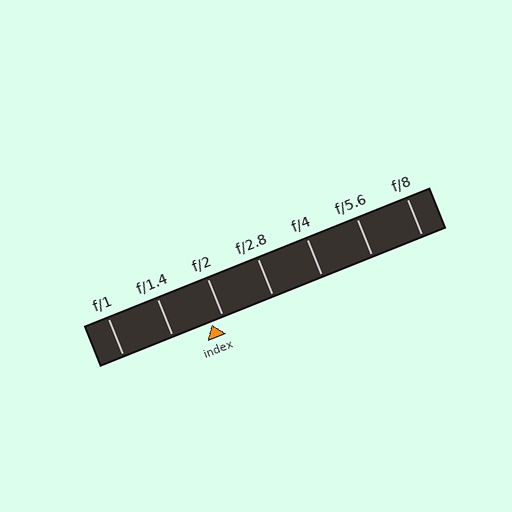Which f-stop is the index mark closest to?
The index mark is closest to f/2.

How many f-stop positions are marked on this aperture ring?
There are 7 f-stop positions marked.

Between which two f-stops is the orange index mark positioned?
The index mark is between f/1.4 and f/2.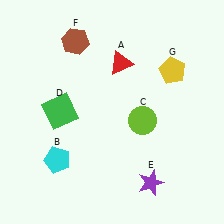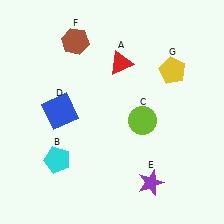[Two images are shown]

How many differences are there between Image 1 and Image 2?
There is 1 difference between the two images.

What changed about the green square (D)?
In Image 1, D is green. In Image 2, it changed to blue.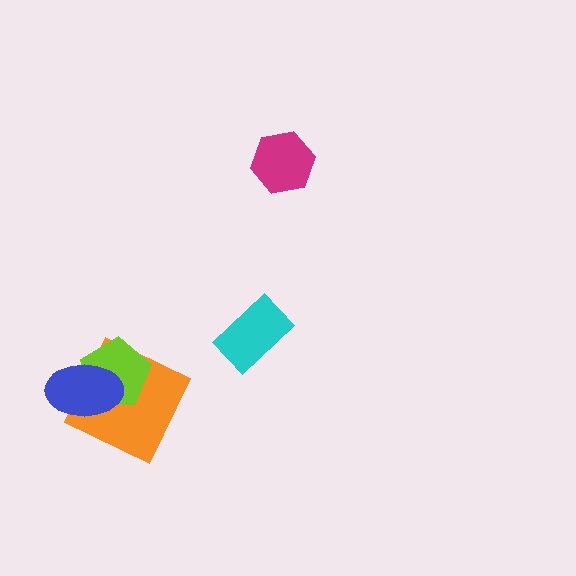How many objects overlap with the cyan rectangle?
0 objects overlap with the cyan rectangle.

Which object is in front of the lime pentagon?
The blue ellipse is in front of the lime pentagon.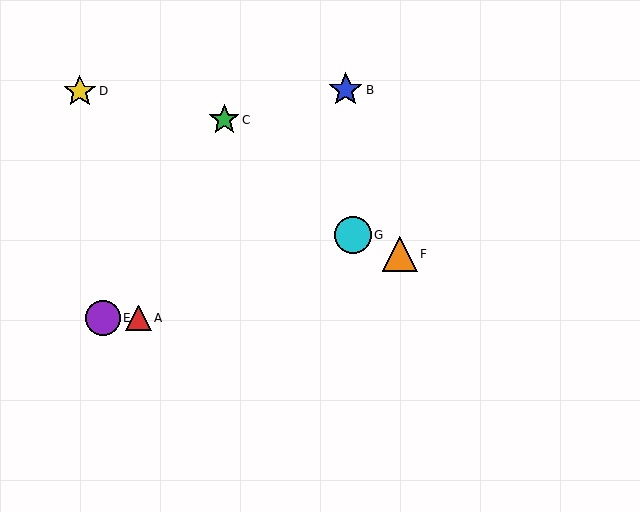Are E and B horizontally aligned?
No, E is at y≈318 and B is at y≈90.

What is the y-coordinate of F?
Object F is at y≈254.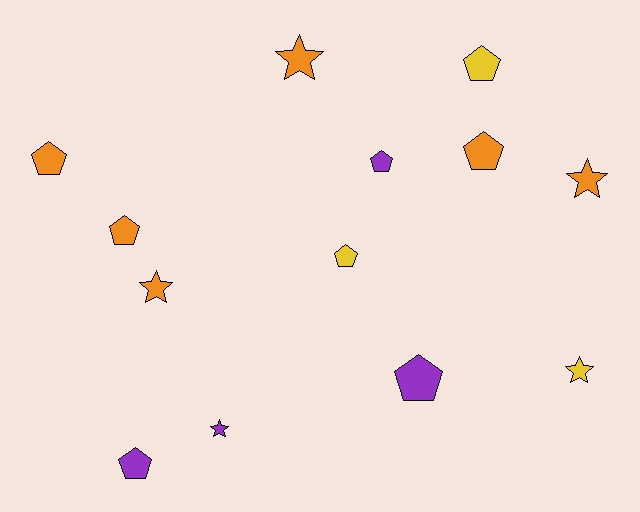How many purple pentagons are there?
There are 3 purple pentagons.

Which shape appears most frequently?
Pentagon, with 8 objects.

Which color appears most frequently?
Orange, with 6 objects.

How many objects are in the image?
There are 13 objects.